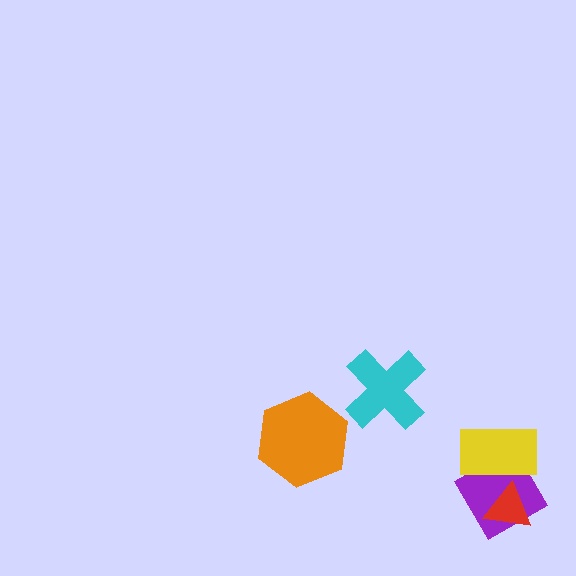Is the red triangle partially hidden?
Yes, it is partially covered by another shape.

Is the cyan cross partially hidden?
No, no other shape covers it.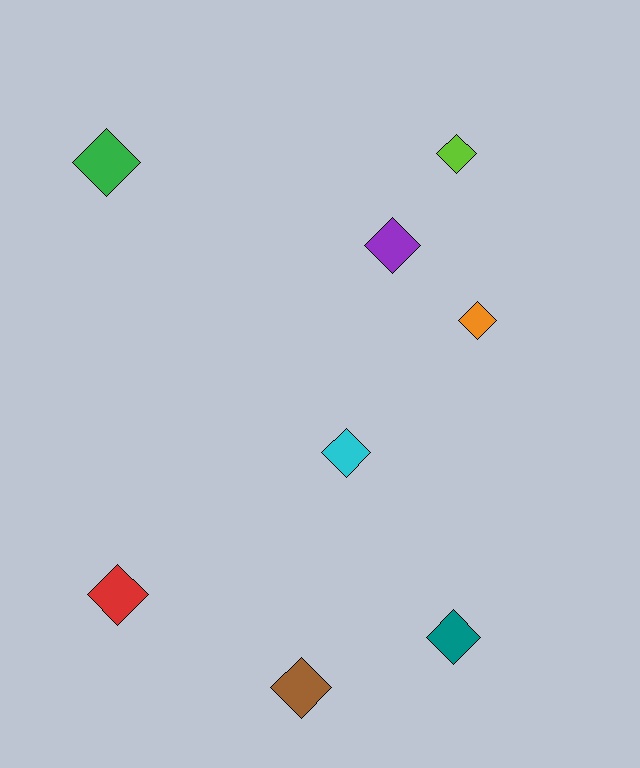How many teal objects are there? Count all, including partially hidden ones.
There is 1 teal object.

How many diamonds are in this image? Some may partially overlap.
There are 8 diamonds.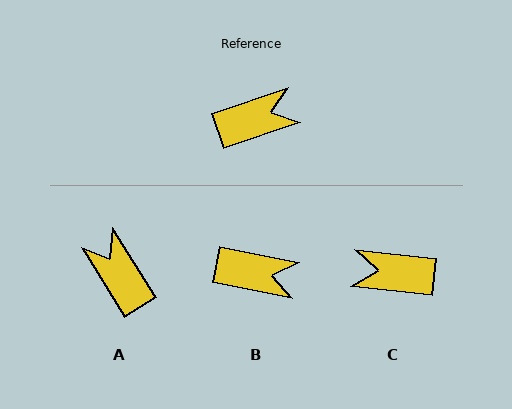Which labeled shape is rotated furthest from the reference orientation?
C, about 155 degrees away.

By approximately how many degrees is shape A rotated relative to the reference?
Approximately 103 degrees counter-clockwise.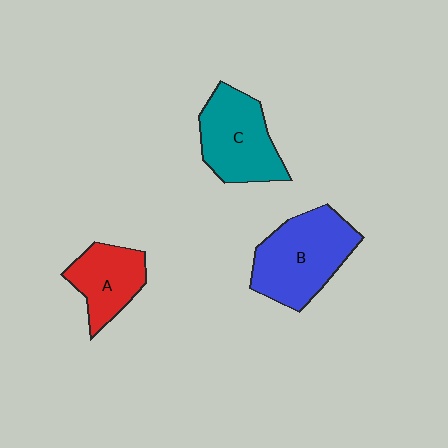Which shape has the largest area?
Shape B (blue).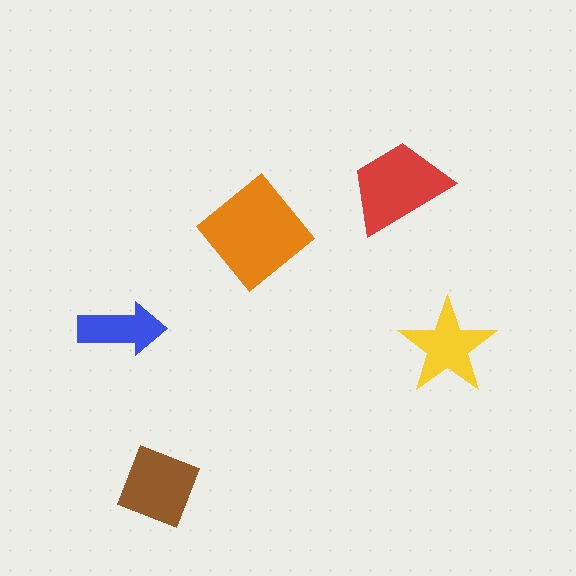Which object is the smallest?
The blue arrow.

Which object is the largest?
The orange diamond.